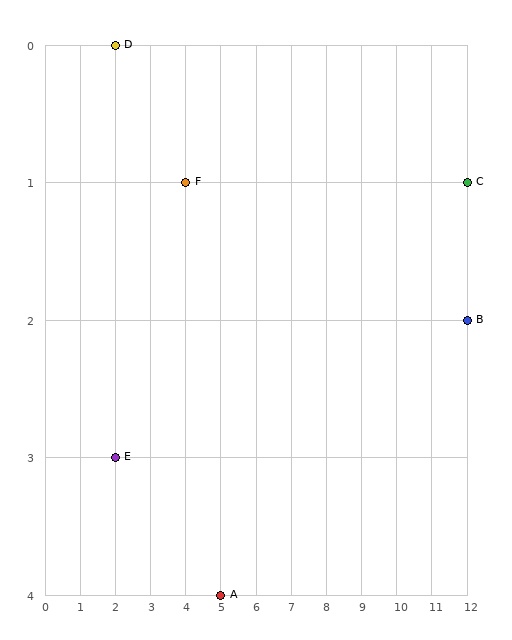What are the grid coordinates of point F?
Point F is at grid coordinates (4, 1).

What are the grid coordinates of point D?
Point D is at grid coordinates (2, 0).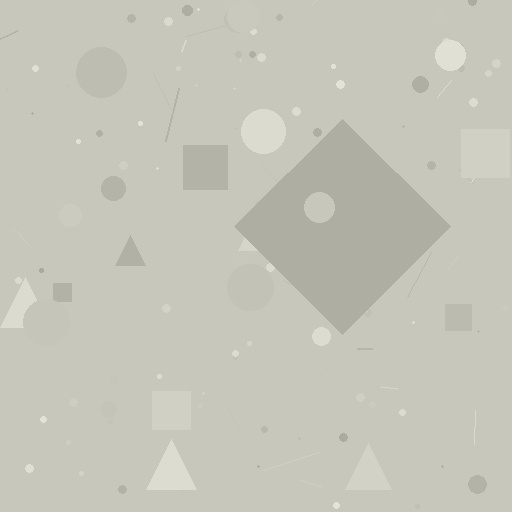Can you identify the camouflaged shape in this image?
The camouflaged shape is a diamond.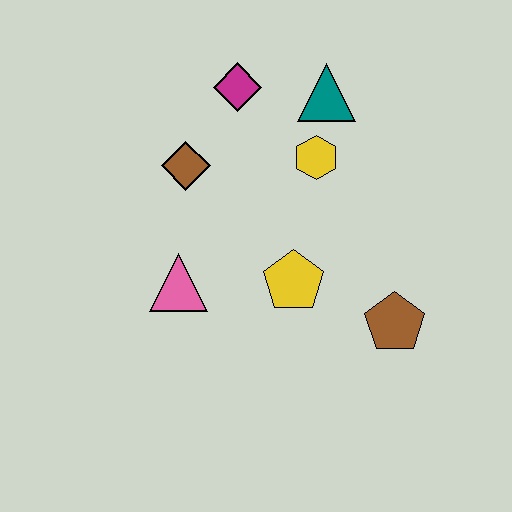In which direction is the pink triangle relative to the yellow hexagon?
The pink triangle is to the left of the yellow hexagon.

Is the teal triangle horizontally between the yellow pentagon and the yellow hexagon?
No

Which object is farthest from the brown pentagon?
The magenta diamond is farthest from the brown pentagon.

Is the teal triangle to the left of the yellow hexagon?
No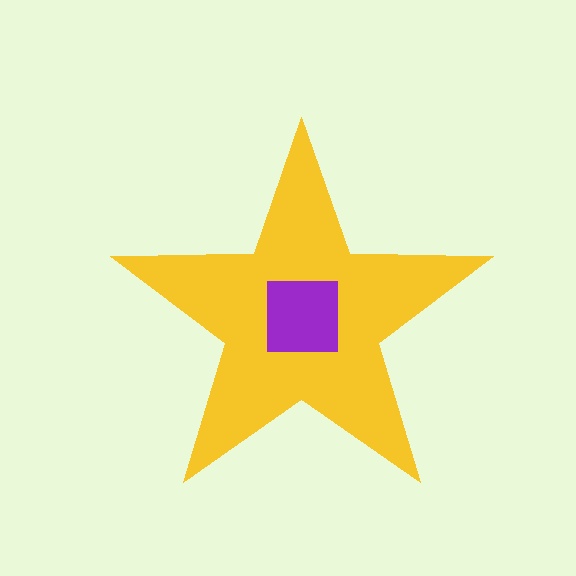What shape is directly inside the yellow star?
The purple square.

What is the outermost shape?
The yellow star.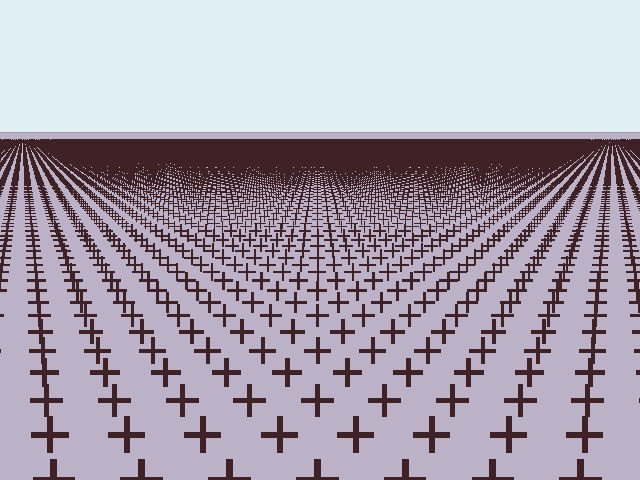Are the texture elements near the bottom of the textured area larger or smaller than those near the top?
Larger. Near the bottom, elements are closer to the viewer and appear at a bigger on-screen size.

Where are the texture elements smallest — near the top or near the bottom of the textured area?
Near the top.